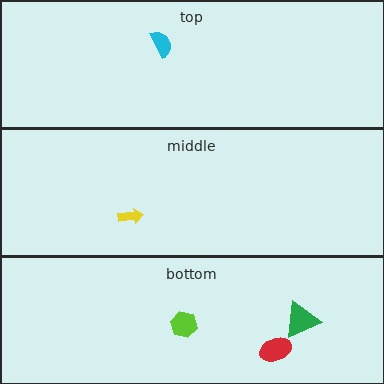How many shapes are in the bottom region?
3.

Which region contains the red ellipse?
The bottom region.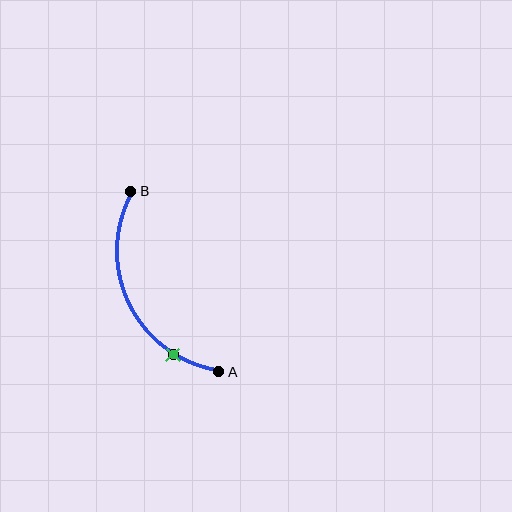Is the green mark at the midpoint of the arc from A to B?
No. The green mark lies on the arc but is closer to endpoint A. The arc midpoint would be at the point on the curve equidistant along the arc from both A and B.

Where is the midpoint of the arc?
The arc midpoint is the point on the curve farthest from the straight line joining A and B. It sits to the left of that line.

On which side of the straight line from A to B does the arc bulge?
The arc bulges to the left of the straight line connecting A and B.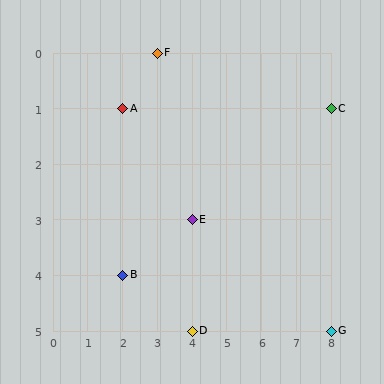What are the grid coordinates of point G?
Point G is at grid coordinates (8, 5).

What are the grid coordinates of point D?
Point D is at grid coordinates (4, 5).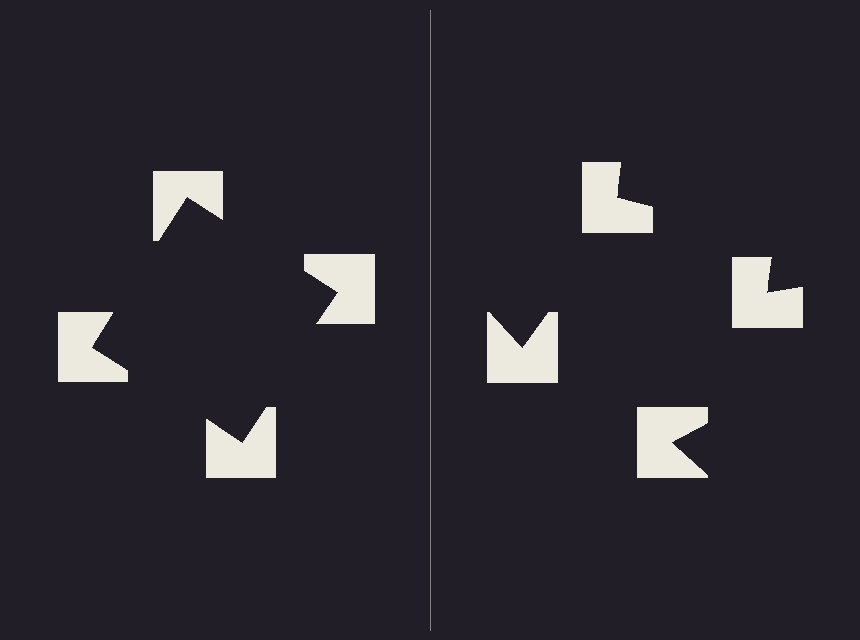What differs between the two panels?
The notched squares are positioned identically on both sides; only the wedge orientations differ. On the left they align to a square; on the right they are misaligned.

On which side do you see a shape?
An illusory square appears on the left side. On the right side the wedge cuts are rotated, so no coherent shape forms.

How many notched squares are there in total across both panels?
8 — 4 on each side.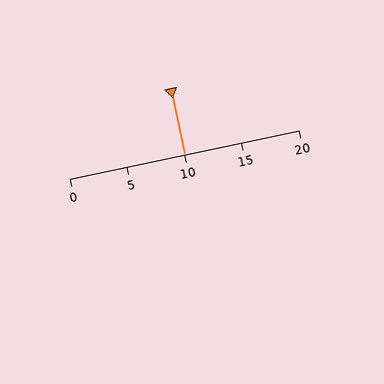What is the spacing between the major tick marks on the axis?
The major ticks are spaced 5 apart.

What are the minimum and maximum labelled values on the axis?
The axis runs from 0 to 20.